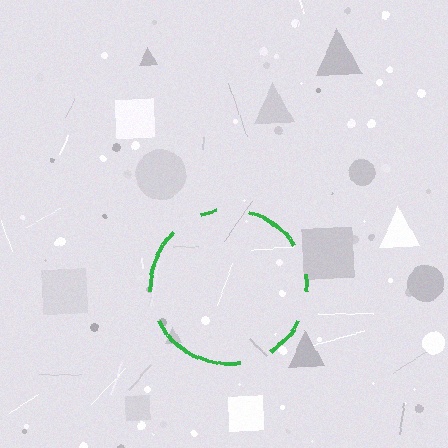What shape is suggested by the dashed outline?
The dashed outline suggests a circle.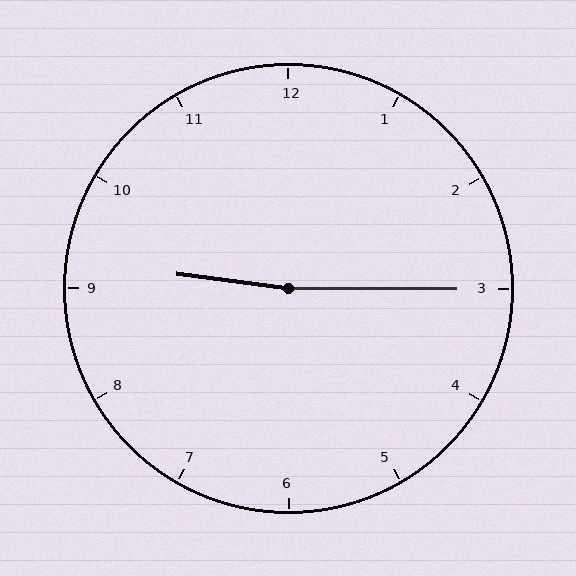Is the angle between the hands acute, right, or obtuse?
It is obtuse.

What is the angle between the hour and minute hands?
Approximately 172 degrees.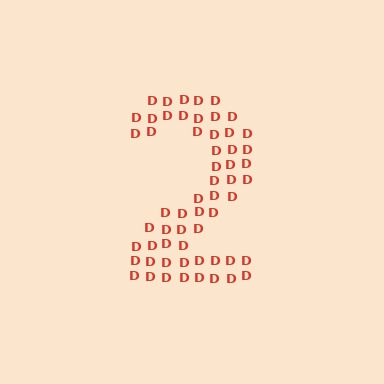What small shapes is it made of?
It is made of small letter D's.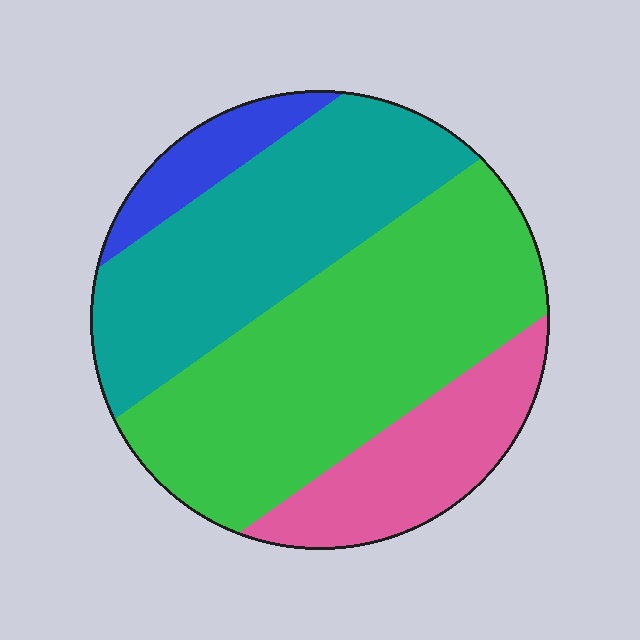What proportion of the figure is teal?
Teal takes up between a sixth and a third of the figure.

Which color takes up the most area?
Green, at roughly 45%.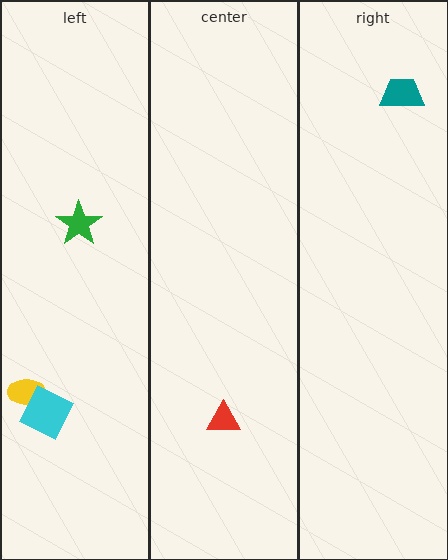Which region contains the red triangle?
The center region.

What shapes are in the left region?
The yellow ellipse, the green star, the cyan square.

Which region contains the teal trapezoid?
The right region.